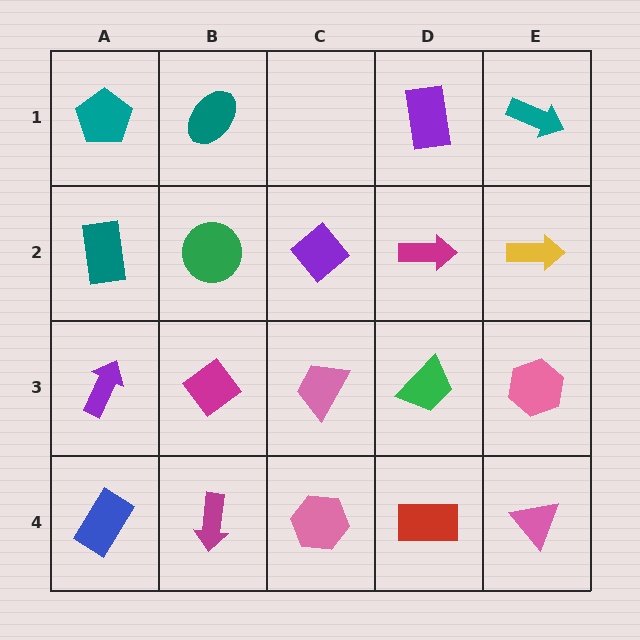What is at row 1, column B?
A teal ellipse.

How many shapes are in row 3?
5 shapes.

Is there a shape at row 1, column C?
No, that cell is empty.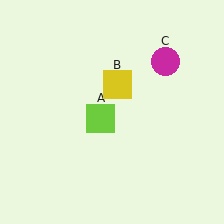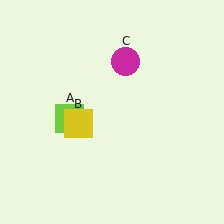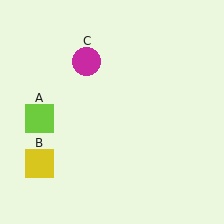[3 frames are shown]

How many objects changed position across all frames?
3 objects changed position: lime square (object A), yellow square (object B), magenta circle (object C).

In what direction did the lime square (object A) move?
The lime square (object A) moved left.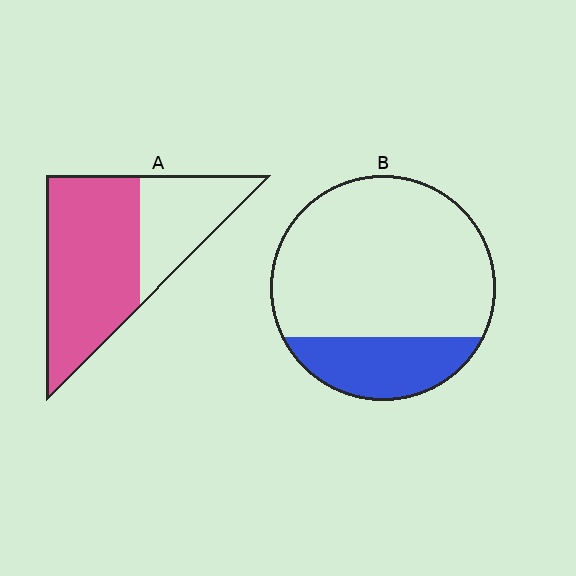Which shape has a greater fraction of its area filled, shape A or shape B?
Shape A.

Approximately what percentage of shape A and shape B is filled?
A is approximately 65% and B is approximately 25%.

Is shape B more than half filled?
No.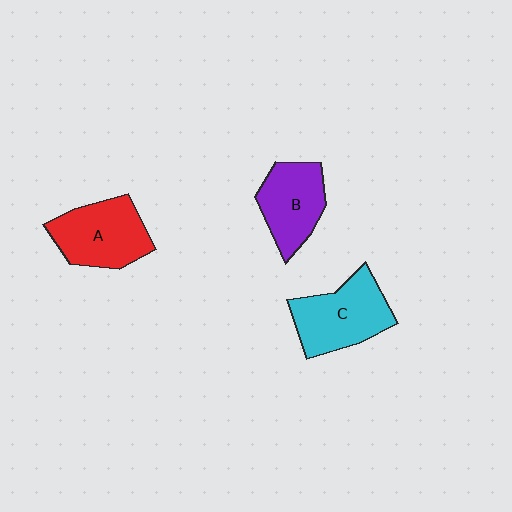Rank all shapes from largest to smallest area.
From largest to smallest: C (cyan), A (red), B (purple).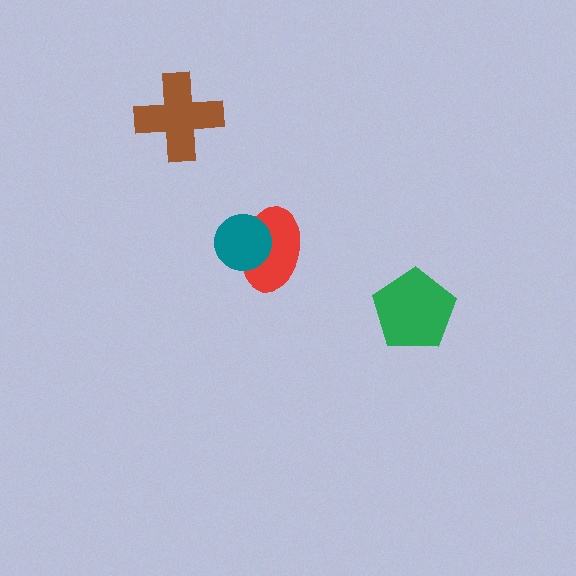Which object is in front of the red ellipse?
The teal circle is in front of the red ellipse.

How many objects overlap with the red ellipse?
1 object overlaps with the red ellipse.